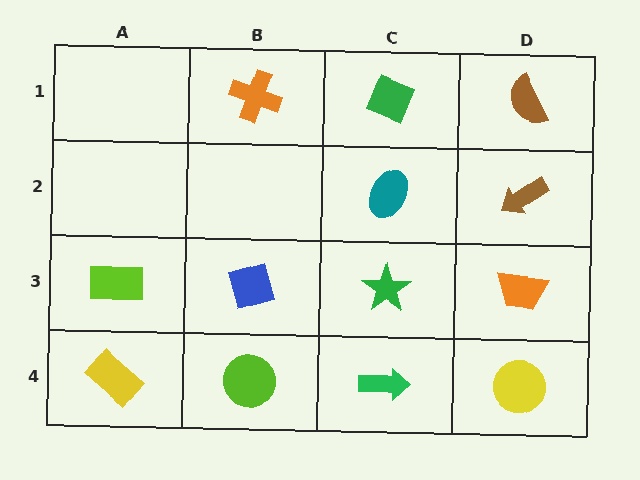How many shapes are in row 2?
2 shapes.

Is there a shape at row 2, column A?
No, that cell is empty.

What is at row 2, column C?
A teal ellipse.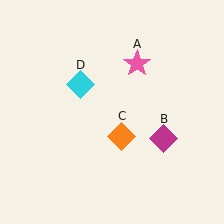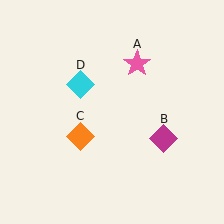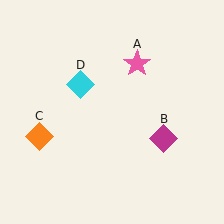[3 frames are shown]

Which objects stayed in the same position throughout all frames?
Pink star (object A) and magenta diamond (object B) and cyan diamond (object D) remained stationary.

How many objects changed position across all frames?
1 object changed position: orange diamond (object C).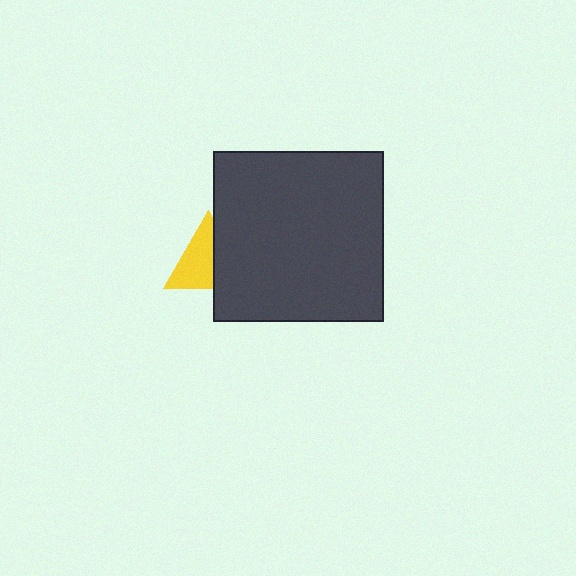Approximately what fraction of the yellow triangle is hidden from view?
Roughly 40% of the yellow triangle is hidden behind the dark gray square.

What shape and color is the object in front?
The object in front is a dark gray square.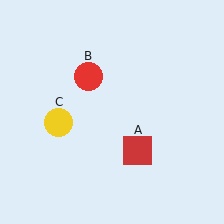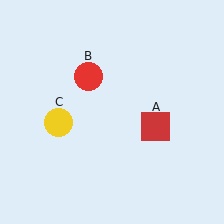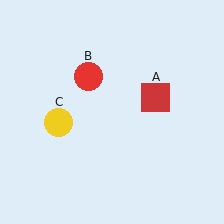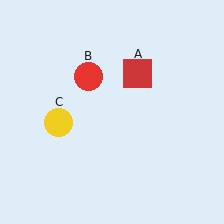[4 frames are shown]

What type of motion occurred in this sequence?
The red square (object A) rotated counterclockwise around the center of the scene.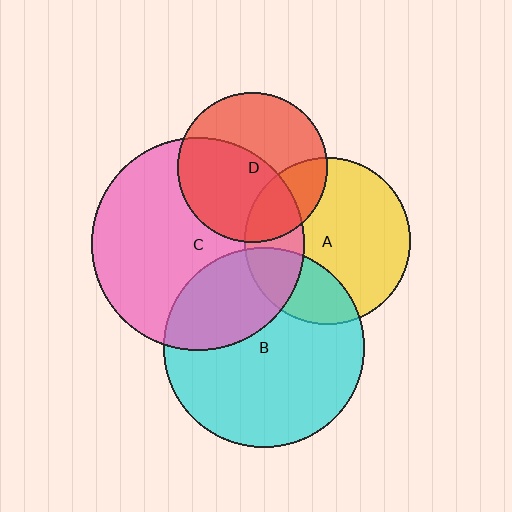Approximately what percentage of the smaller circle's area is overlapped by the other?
Approximately 25%.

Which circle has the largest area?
Circle C (pink).